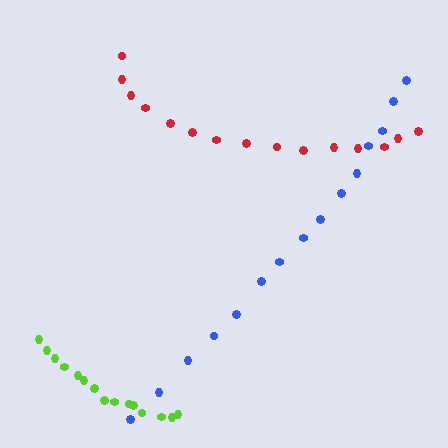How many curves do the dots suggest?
There are 3 distinct paths.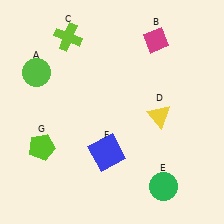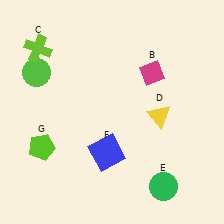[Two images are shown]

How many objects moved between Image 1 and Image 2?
2 objects moved between the two images.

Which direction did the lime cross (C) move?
The lime cross (C) moved left.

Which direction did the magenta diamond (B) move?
The magenta diamond (B) moved down.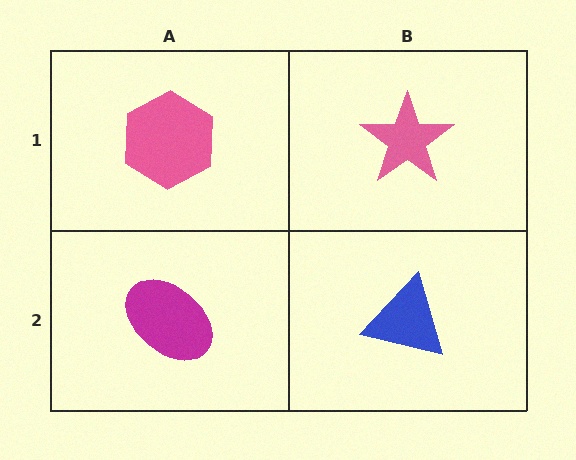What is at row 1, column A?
A pink hexagon.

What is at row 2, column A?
A magenta ellipse.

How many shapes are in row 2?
2 shapes.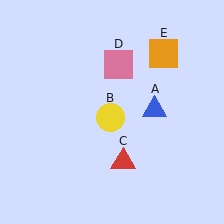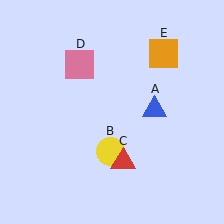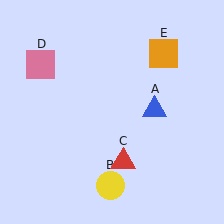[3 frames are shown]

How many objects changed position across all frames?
2 objects changed position: yellow circle (object B), pink square (object D).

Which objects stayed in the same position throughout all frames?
Blue triangle (object A) and red triangle (object C) and orange square (object E) remained stationary.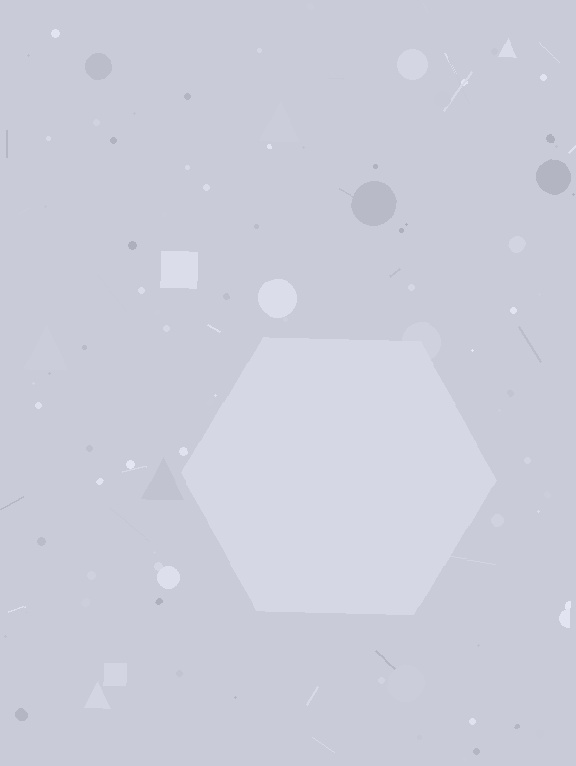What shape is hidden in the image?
A hexagon is hidden in the image.